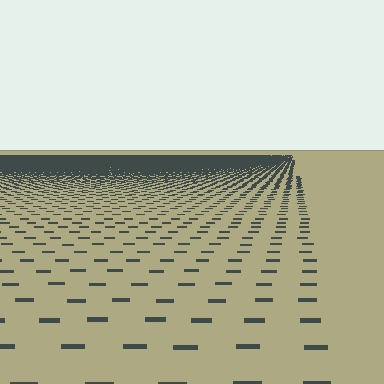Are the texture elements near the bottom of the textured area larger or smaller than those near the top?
Larger. Near the bottom, elements are closer to the viewer and appear at a bigger on-screen size.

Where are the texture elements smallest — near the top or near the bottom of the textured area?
Near the top.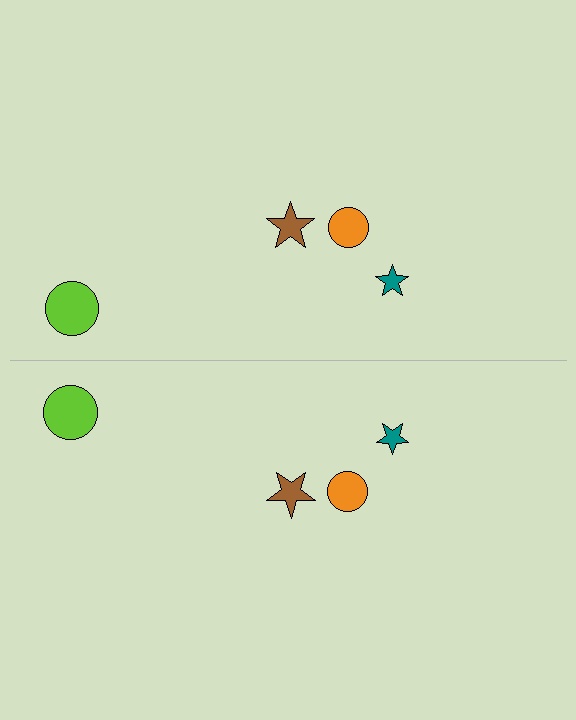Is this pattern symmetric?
Yes, this pattern has bilateral (reflection) symmetry.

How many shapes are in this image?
There are 8 shapes in this image.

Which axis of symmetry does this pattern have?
The pattern has a horizontal axis of symmetry running through the center of the image.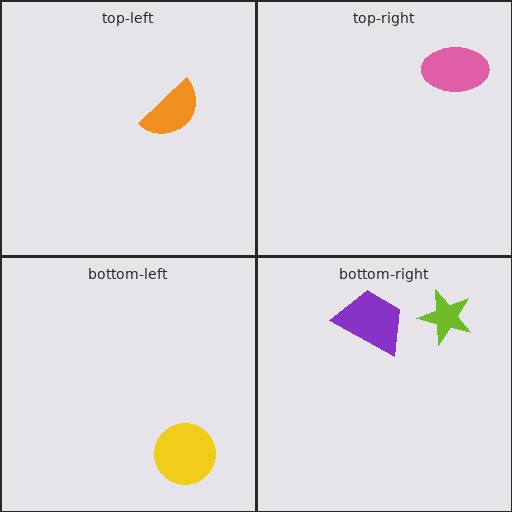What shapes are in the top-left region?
The orange semicircle.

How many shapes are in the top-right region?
1.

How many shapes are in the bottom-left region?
1.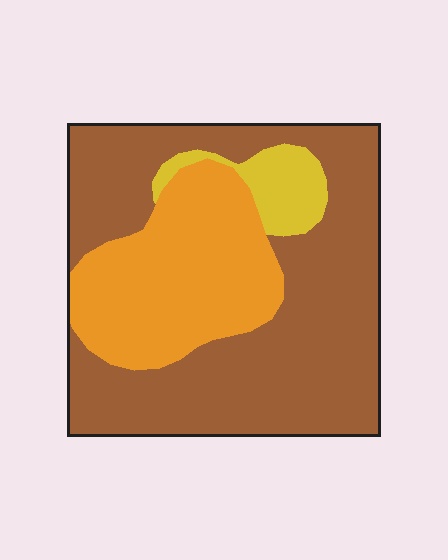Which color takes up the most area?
Brown, at roughly 60%.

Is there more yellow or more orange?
Orange.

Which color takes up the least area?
Yellow, at roughly 5%.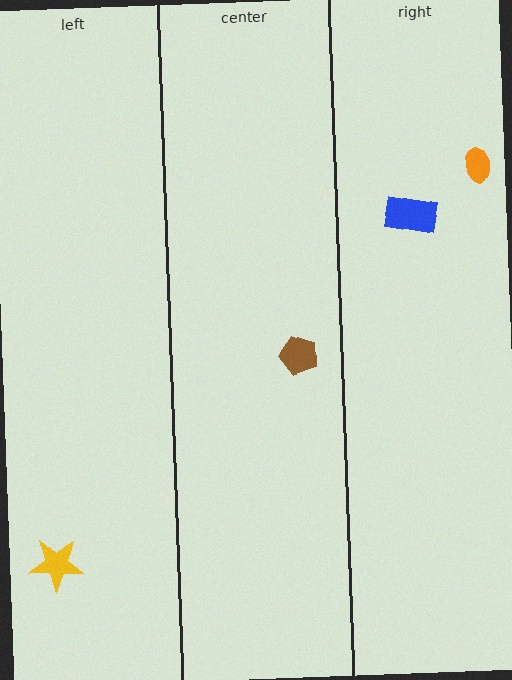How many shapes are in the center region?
1.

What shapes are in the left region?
The yellow star.